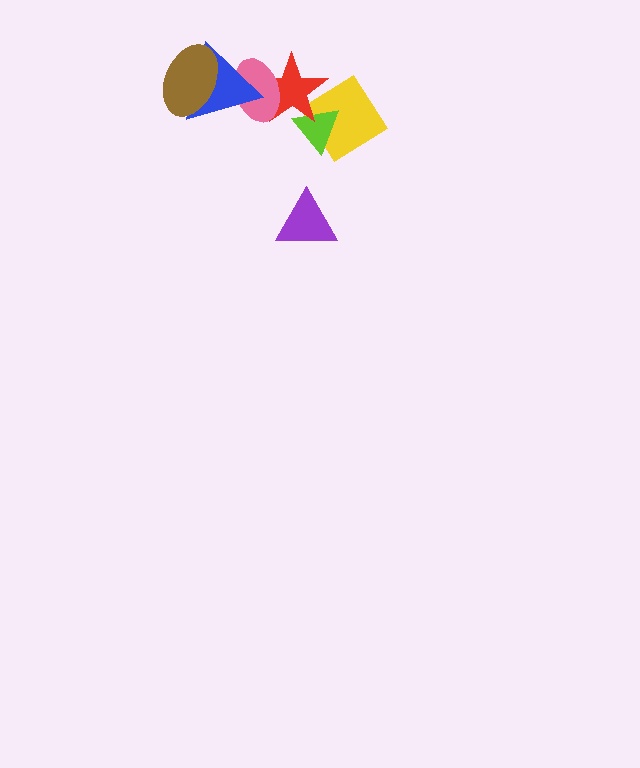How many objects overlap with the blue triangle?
3 objects overlap with the blue triangle.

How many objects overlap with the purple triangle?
0 objects overlap with the purple triangle.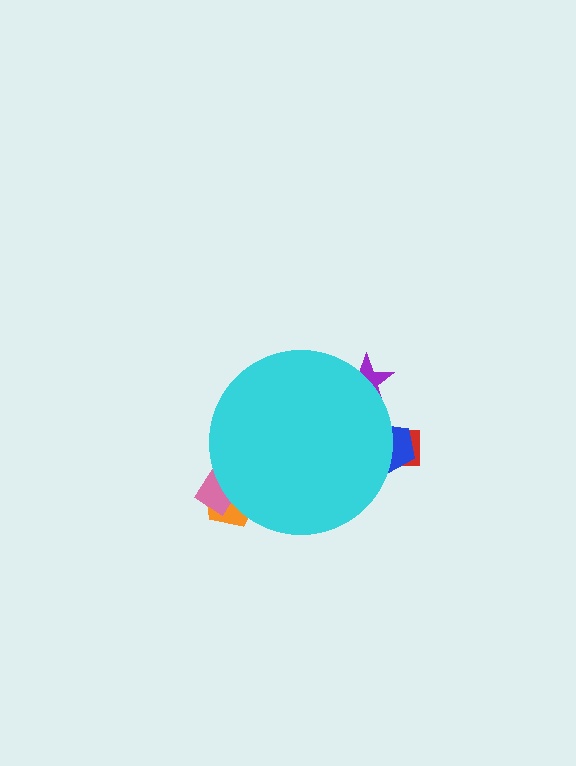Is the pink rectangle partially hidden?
Yes, the pink rectangle is partially hidden behind the cyan circle.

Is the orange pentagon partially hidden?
Yes, the orange pentagon is partially hidden behind the cyan circle.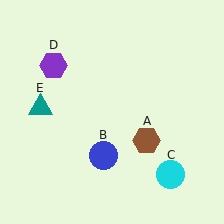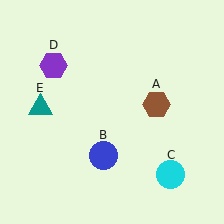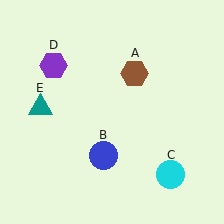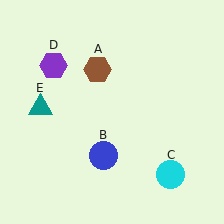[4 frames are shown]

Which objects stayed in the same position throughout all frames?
Blue circle (object B) and cyan circle (object C) and purple hexagon (object D) and teal triangle (object E) remained stationary.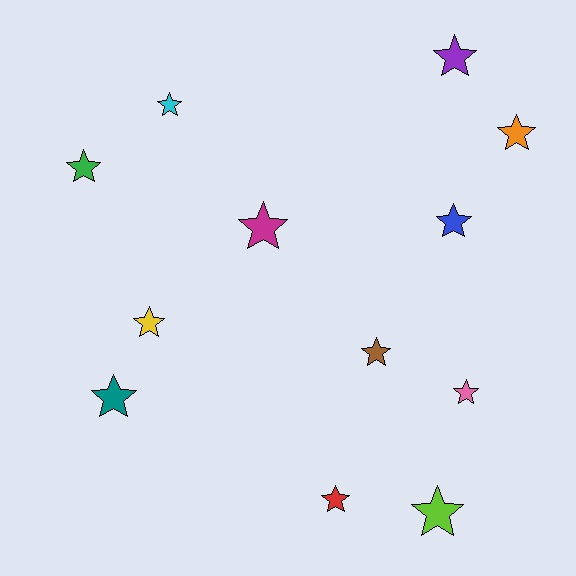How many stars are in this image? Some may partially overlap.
There are 12 stars.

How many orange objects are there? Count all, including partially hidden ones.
There is 1 orange object.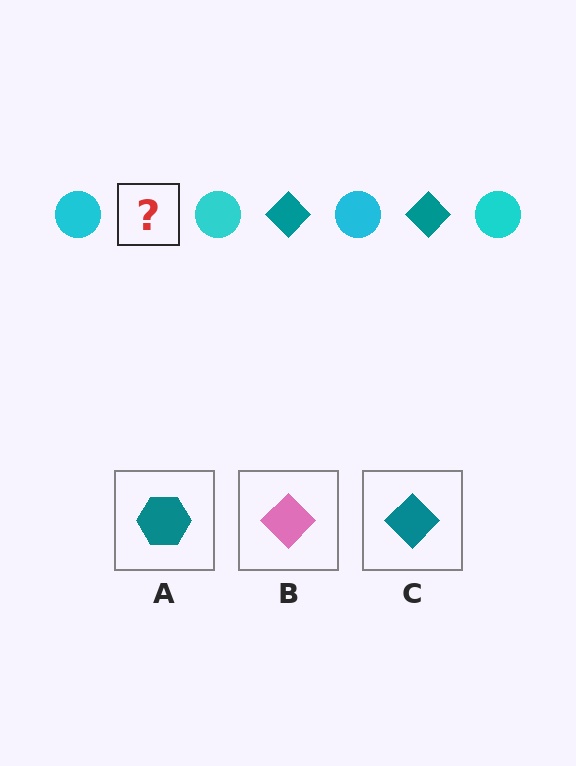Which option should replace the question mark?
Option C.